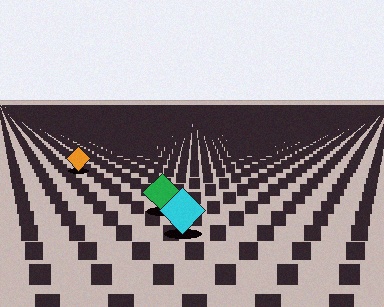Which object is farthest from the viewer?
The orange diamond is farthest from the viewer. It appears smaller and the ground texture around it is denser.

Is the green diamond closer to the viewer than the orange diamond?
Yes. The green diamond is closer — you can tell from the texture gradient: the ground texture is coarser near it.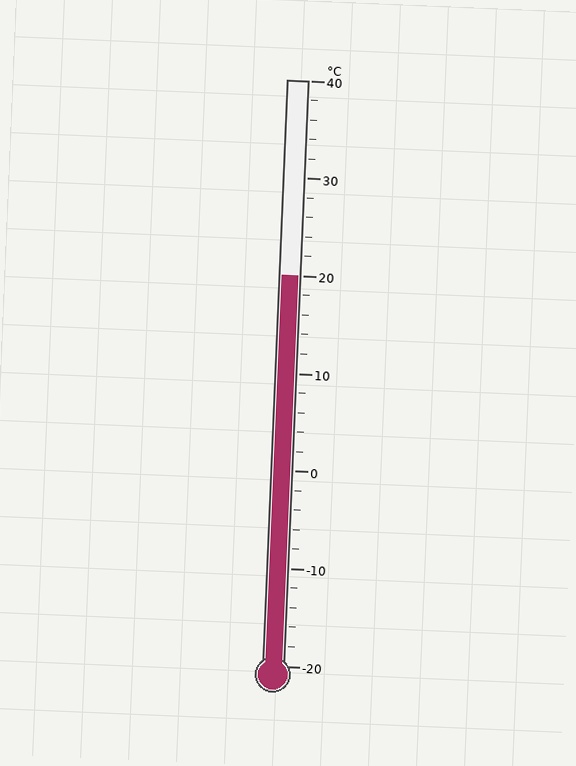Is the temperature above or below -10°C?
The temperature is above -10°C.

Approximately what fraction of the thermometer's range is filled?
The thermometer is filled to approximately 65% of its range.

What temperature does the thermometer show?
The thermometer shows approximately 20°C.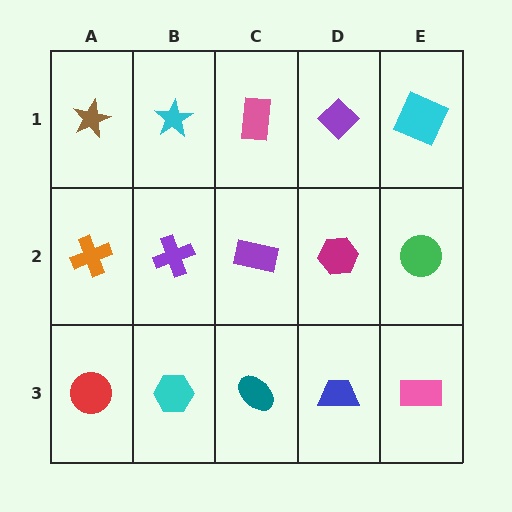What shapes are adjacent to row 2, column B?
A cyan star (row 1, column B), a cyan hexagon (row 3, column B), an orange cross (row 2, column A), a purple rectangle (row 2, column C).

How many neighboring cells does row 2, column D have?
4.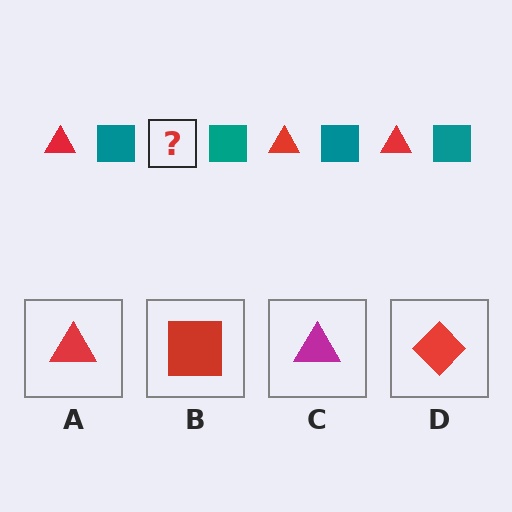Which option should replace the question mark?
Option A.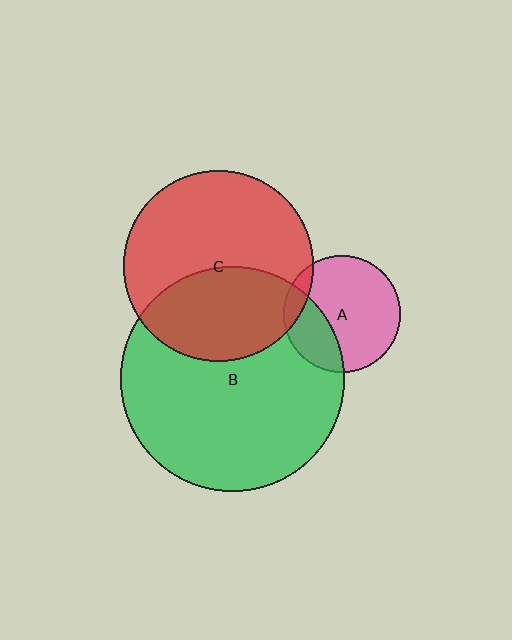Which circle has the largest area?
Circle B (green).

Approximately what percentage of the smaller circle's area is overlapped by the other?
Approximately 40%.